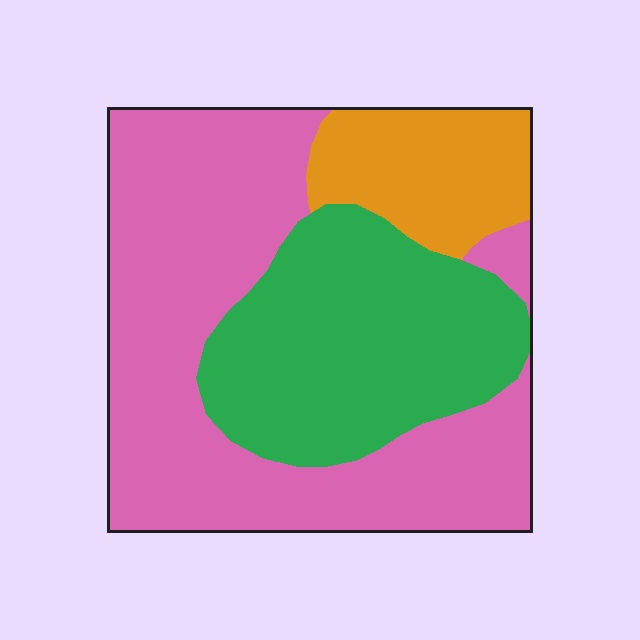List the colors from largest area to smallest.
From largest to smallest: pink, green, orange.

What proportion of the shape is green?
Green takes up between a quarter and a half of the shape.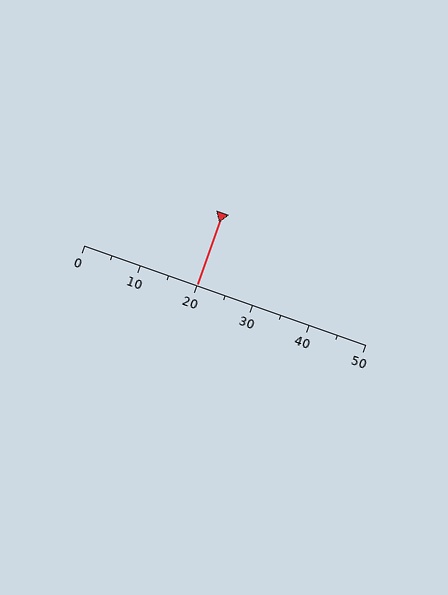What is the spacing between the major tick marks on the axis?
The major ticks are spaced 10 apart.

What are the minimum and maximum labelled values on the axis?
The axis runs from 0 to 50.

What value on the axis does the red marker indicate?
The marker indicates approximately 20.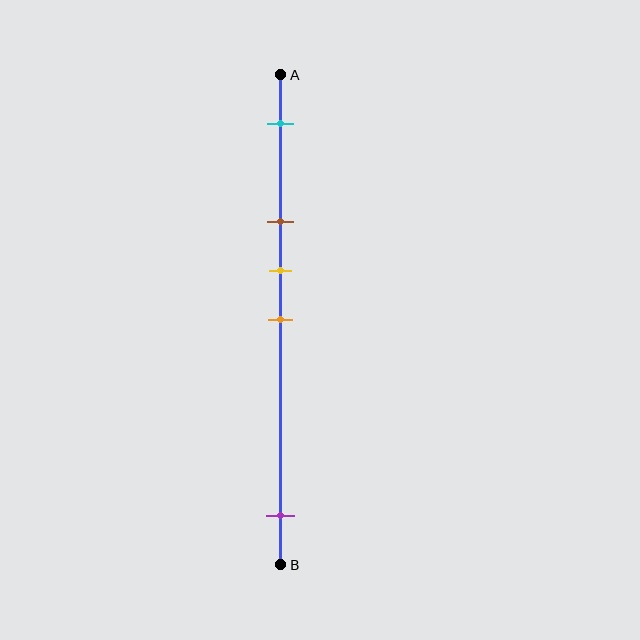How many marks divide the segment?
There are 5 marks dividing the segment.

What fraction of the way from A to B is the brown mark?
The brown mark is approximately 30% (0.3) of the way from A to B.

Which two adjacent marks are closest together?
The yellow and orange marks are the closest adjacent pair.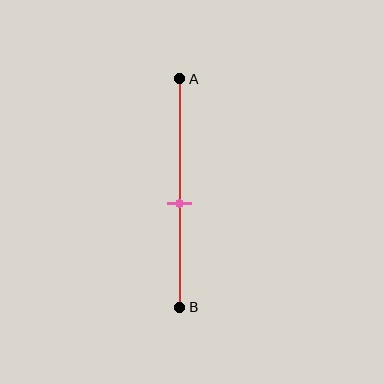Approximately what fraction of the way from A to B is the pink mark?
The pink mark is approximately 55% of the way from A to B.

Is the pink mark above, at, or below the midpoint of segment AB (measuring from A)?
The pink mark is below the midpoint of segment AB.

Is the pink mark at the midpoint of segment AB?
No, the mark is at about 55% from A, not at the 50% midpoint.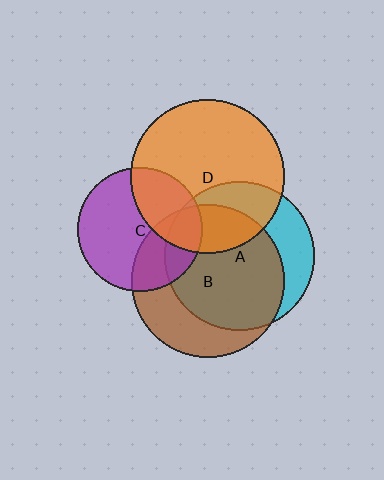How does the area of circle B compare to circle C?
Approximately 1.5 times.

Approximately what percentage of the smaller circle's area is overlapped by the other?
Approximately 35%.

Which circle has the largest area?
Circle D (orange).